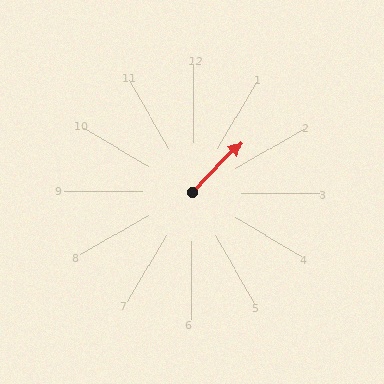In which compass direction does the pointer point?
Northeast.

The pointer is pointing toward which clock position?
Roughly 1 o'clock.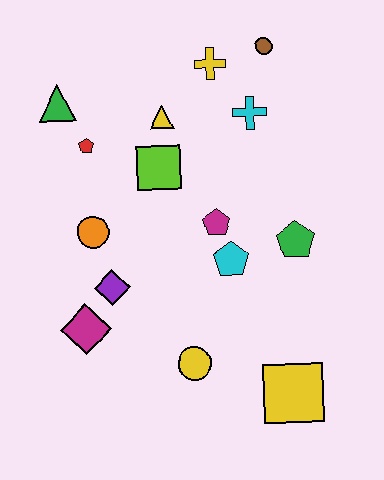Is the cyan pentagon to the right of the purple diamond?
Yes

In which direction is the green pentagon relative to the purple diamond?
The green pentagon is to the right of the purple diamond.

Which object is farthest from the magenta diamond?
The brown circle is farthest from the magenta diamond.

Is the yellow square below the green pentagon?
Yes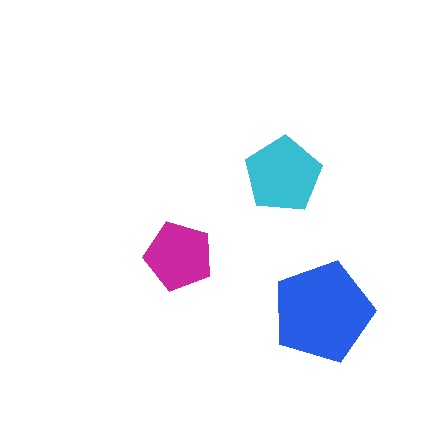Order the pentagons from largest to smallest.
the blue one, the cyan one, the magenta one.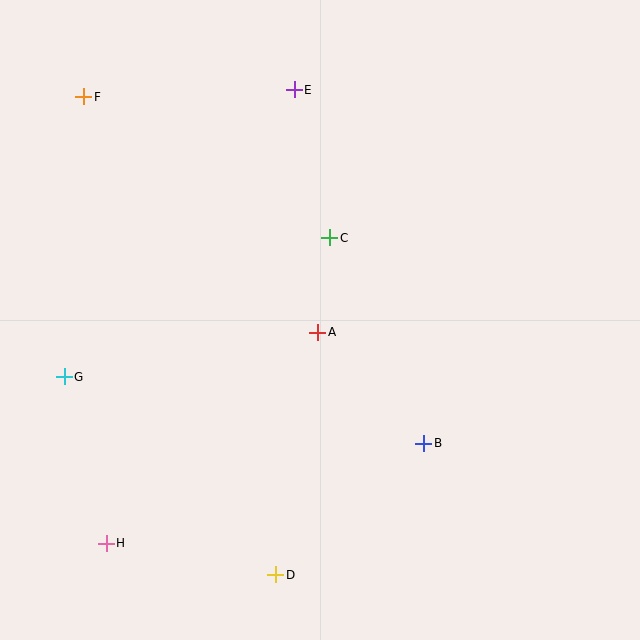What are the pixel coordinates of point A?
Point A is at (318, 332).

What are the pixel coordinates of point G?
Point G is at (64, 377).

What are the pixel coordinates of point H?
Point H is at (106, 543).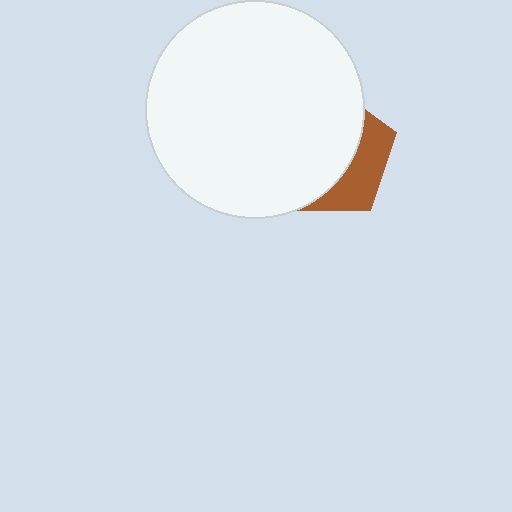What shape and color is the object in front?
The object in front is a white circle.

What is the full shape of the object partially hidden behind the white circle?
The partially hidden object is a brown pentagon.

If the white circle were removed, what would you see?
You would see the complete brown pentagon.